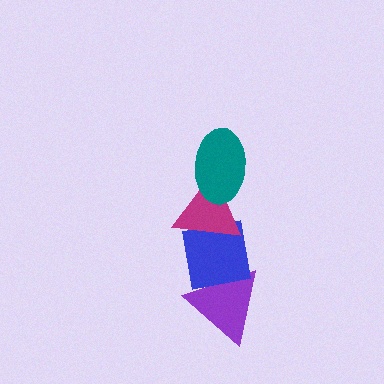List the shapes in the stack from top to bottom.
From top to bottom: the teal ellipse, the magenta triangle, the blue square, the purple triangle.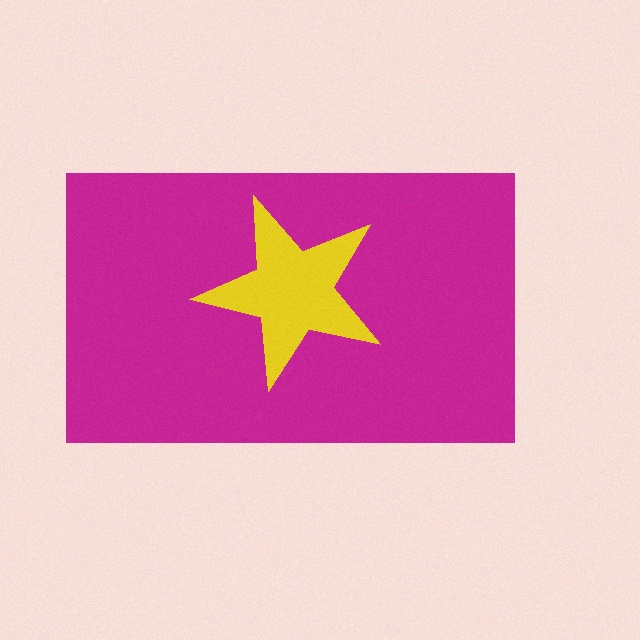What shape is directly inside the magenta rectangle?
The yellow star.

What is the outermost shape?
The magenta rectangle.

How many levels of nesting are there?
2.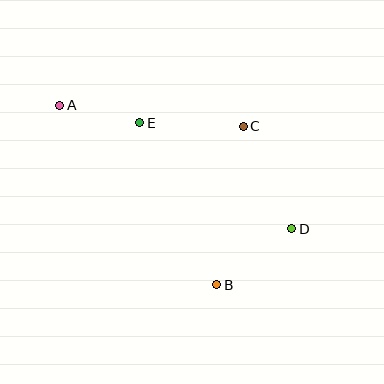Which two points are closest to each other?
Points A and E are closest to each other.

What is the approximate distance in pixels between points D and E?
The distance between D and E is approximately 185 pixels.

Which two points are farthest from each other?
Points A and D are farthest from each other.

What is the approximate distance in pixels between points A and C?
The distance between A and C is approximately 185 pixels.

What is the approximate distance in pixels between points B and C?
The distance between B and C is approximately 161 pixels.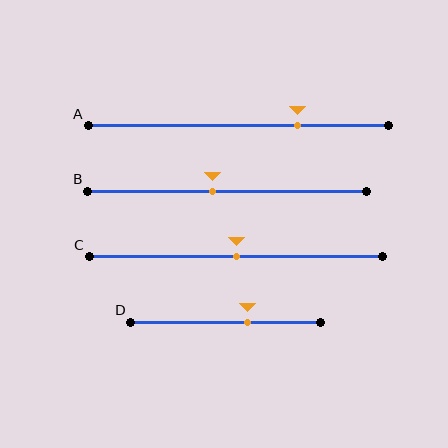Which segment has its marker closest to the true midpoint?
Segment C has its marker closest to the true midpoint.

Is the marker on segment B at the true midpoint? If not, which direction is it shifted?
No, the marker on segment B is shifted to the left by about 5% of the segment length.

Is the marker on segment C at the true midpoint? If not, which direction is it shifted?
Yes, the marker on segment C is at the true midpoint.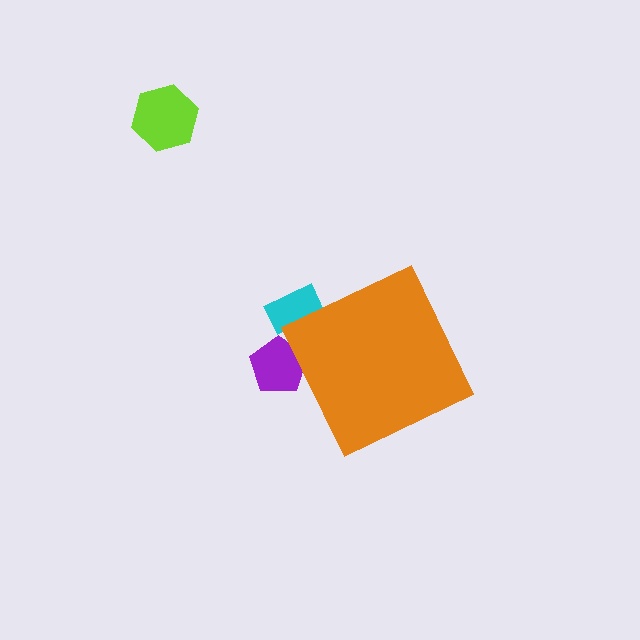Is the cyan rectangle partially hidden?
Yes, the cyan rectangle is partially hidden behind the orange diamond.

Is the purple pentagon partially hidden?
Yes, the purple pentagon is partially hidden behind the orange diamond.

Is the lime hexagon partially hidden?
No, the lime hexagon is fully visible.